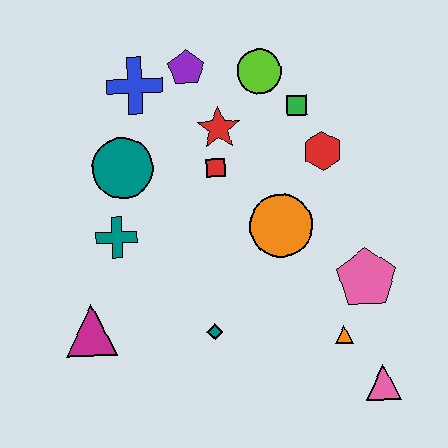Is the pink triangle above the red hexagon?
No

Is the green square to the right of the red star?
Yes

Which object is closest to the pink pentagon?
The orange triangle is closest to the pink pentagon.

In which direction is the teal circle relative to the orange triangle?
The teal circle is to the left of the orange triangle.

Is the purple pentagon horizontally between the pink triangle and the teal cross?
Yes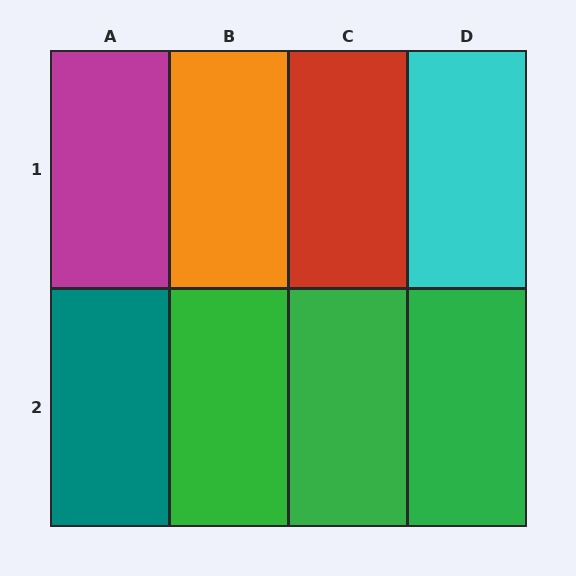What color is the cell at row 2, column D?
Green.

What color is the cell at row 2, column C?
Green.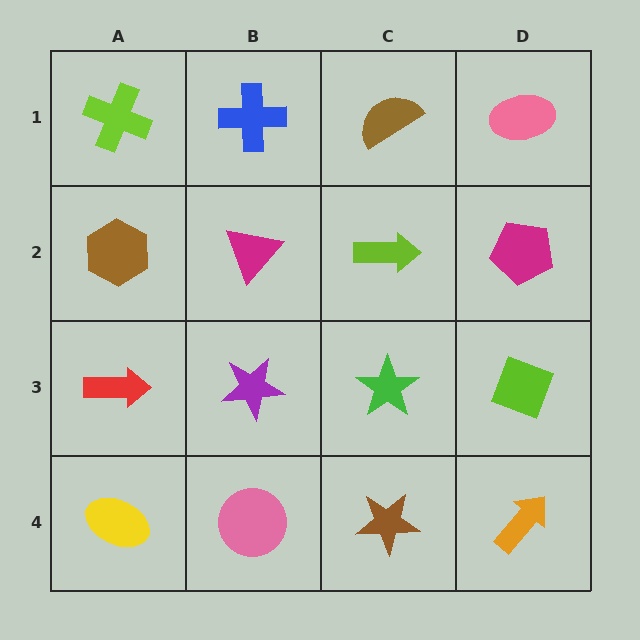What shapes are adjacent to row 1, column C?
A lime arrow (row 2, column C), a blue cross (row 1, column B), a pink ellipse (row 1, column D).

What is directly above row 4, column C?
A green star.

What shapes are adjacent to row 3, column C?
A lime arrow (row 2, column C), a brown star (row 4, column C), a purple star (row 3, column B), a lime diamond (row 3, column D).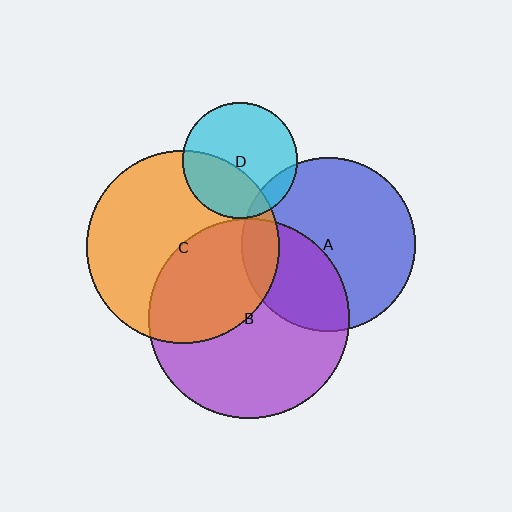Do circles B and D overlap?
Yes.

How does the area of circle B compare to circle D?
Approximately 3.0 times.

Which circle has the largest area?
Circle B (purple).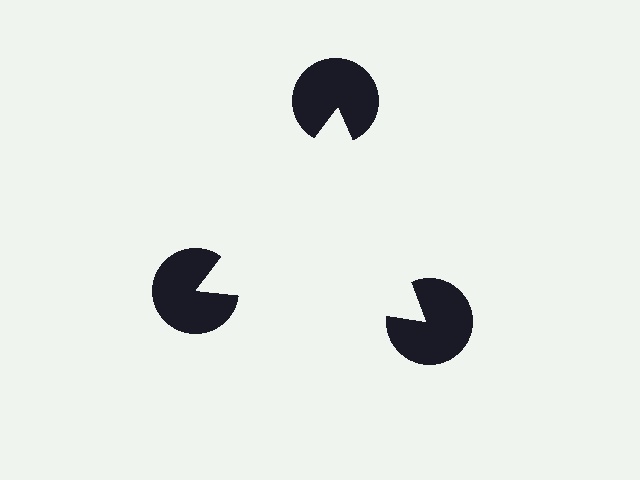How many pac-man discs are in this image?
There are 3 — one at each vertex of the illusory triangle.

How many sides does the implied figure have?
3 sides.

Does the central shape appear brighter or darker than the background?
It typically appears slightly brighter than the background, even though no actual brightness change is drawn.